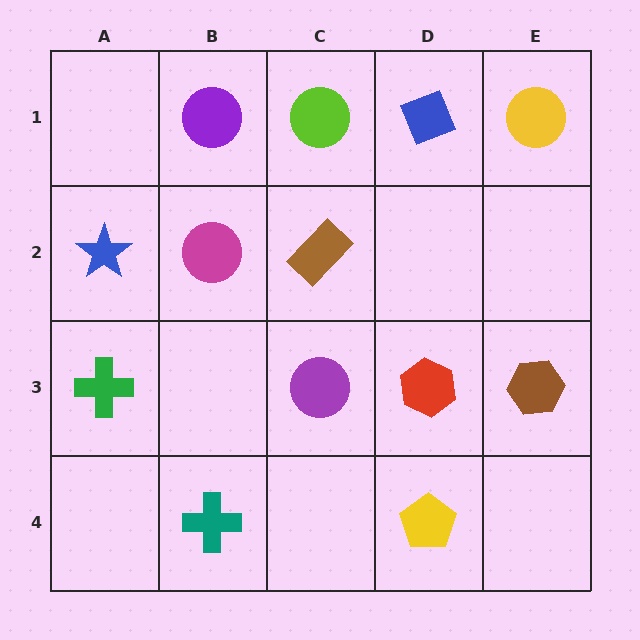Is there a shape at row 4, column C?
No, that cell is empty.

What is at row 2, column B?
A magenta circle.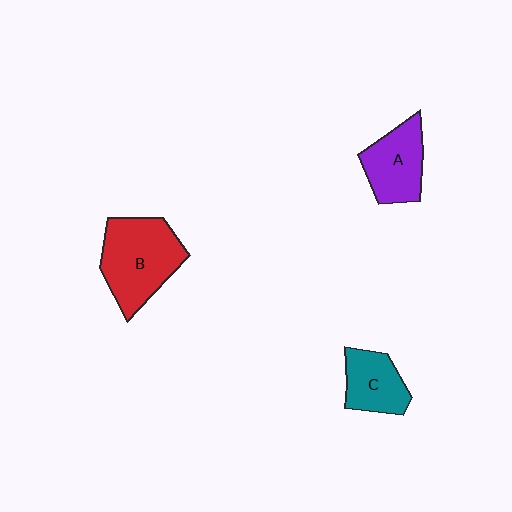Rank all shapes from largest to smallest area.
From largest to smallest: B (red), A (purple), C (teal).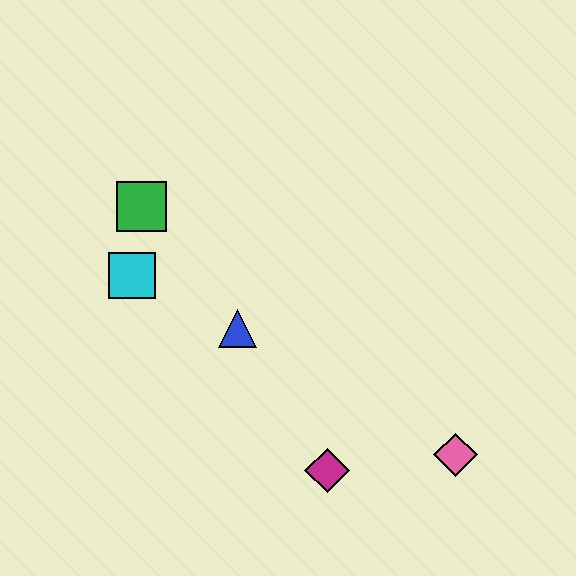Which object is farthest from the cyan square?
The pink diamond is farthest from the cyan square.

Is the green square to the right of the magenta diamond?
No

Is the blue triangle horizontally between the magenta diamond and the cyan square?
Yes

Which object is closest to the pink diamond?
The magenta diamond is closest to the pink diamond.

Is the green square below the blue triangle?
No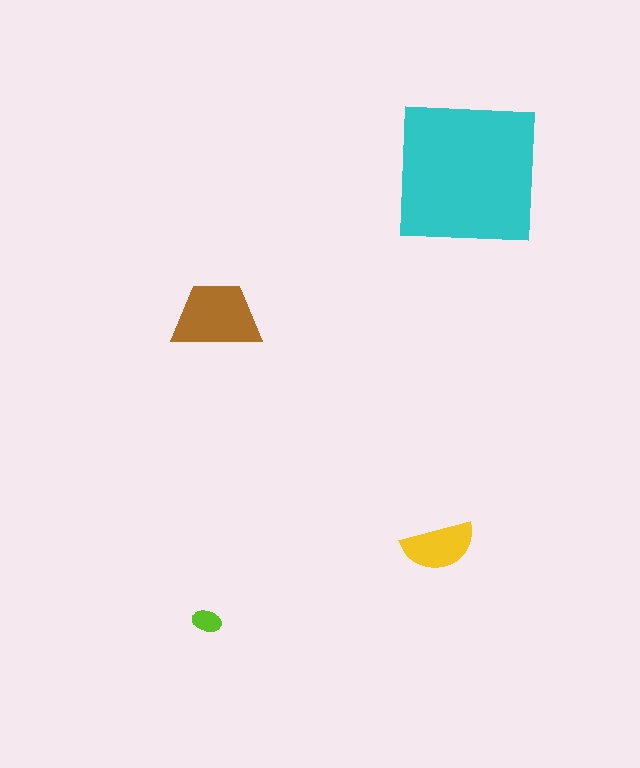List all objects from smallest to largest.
The lime ellipse, the yellow semicircle, the brown trapezoid, the cyan square.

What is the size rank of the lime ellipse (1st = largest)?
4th.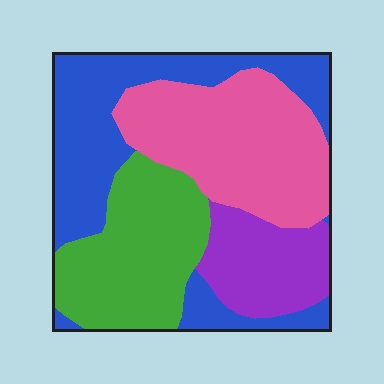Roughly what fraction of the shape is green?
Green takes up between a sixth and a third of the shape.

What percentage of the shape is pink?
Pink takes up about one third (1/3) of the shape.